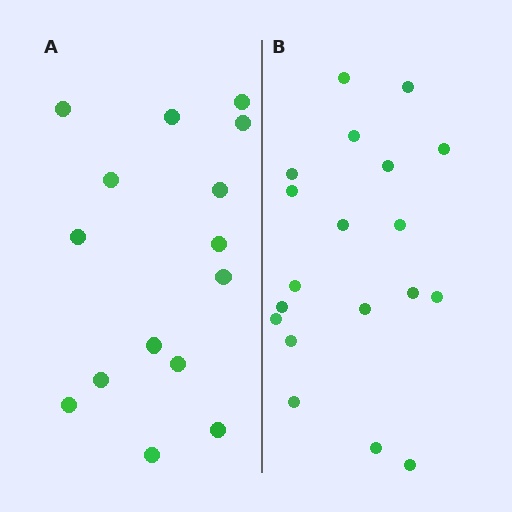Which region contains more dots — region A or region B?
Region B (the right region) has more dots.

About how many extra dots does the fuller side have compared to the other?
Region B has about 4 more dots than region A.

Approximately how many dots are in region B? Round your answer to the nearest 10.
About 20 dots. (The exact count is 19, which rounds to 20.)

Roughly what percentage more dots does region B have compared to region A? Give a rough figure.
About 25% more.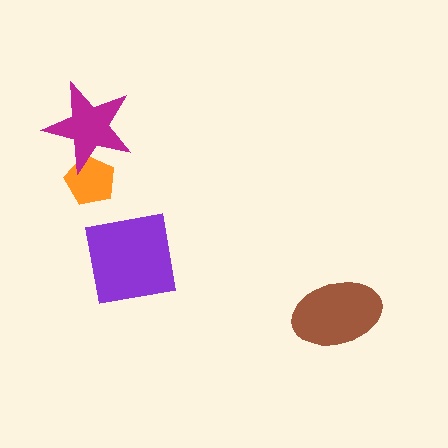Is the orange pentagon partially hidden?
Yes, it is partially covered by another shape.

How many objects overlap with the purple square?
0 objects overlap with the purple square.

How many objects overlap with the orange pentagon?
1 object overlaps with the orange pentagon.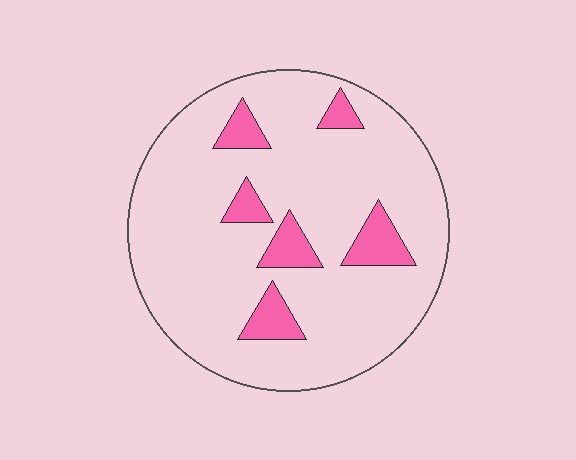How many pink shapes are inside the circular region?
6.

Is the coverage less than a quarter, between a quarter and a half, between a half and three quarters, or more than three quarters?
Less than a quarter.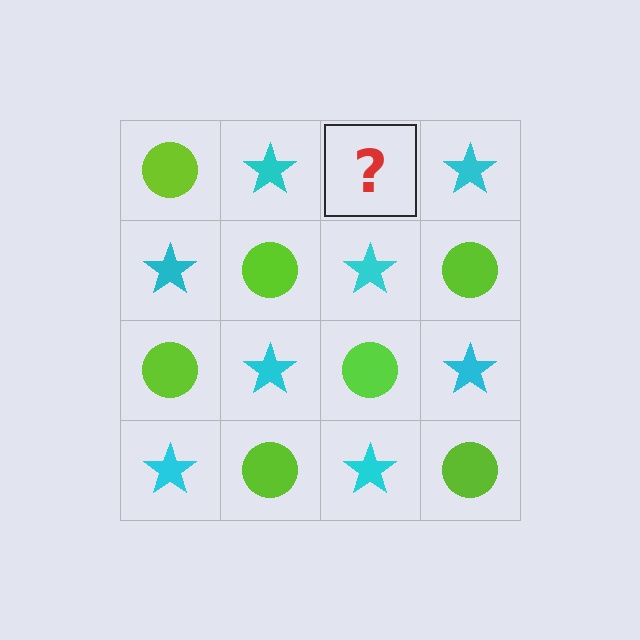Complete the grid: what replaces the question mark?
The question mark should be replaced with a lime circle.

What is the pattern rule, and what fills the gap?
The rule is that it alternates lime circle and cyan star in a checkerboard pattern. The gap should be filled with a lime circle.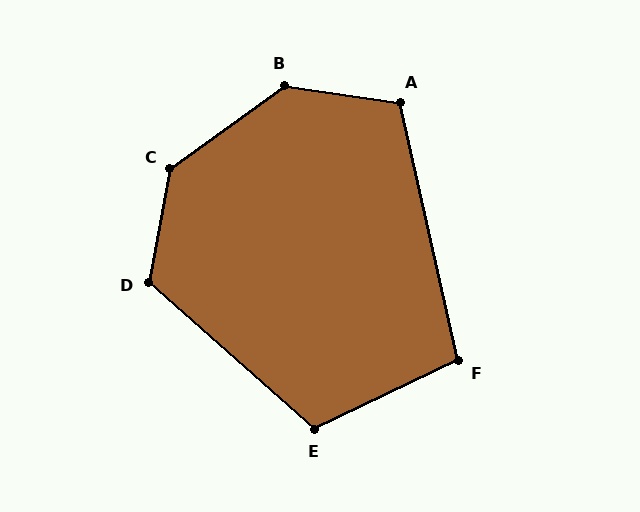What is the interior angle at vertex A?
Approximately 111 degrees (obtuse).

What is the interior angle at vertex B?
Approximately 136 degrees (obtuse).